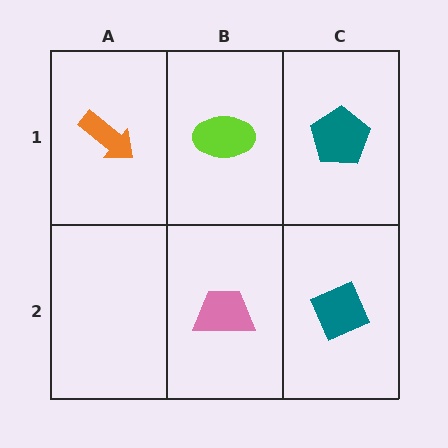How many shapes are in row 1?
3 shapes.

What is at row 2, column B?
A pink trapezoid.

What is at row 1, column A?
An orange arrow.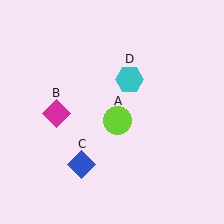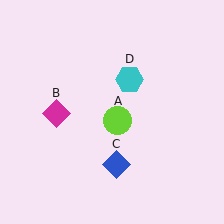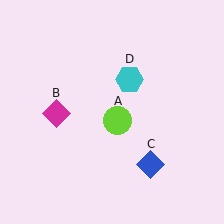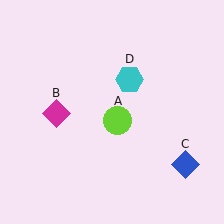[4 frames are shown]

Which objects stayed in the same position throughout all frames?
Lime circle (object A) and magenta diamond (object B) and cyan hexagon (object D) remained stationary.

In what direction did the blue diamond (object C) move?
The blue diamond (object C) moved right.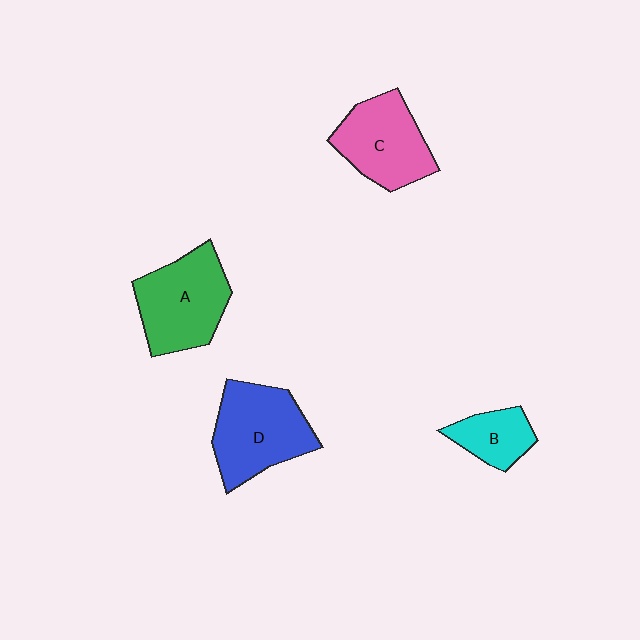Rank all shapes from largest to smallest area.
From largest to smallest: D (blue), A (green), C (pink), B (cyan).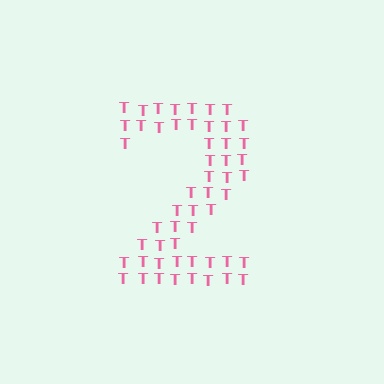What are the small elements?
The small elements are letter T's.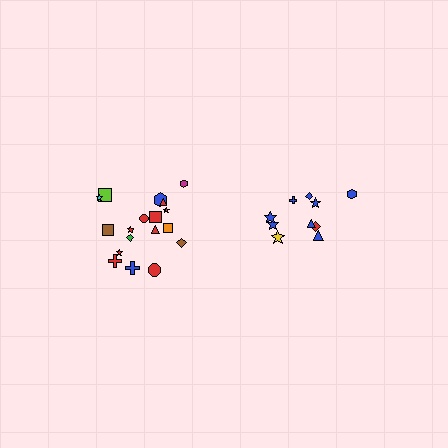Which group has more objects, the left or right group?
The left group.